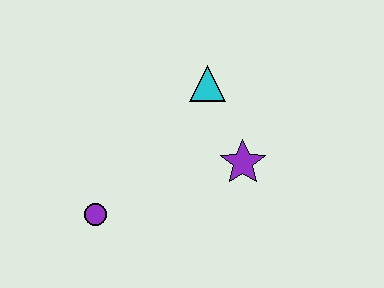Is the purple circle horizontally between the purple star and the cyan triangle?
No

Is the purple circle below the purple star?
Yes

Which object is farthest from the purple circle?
The cyan triangle is farthest from the purple circle.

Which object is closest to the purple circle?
The purple star is closest to the purple circle.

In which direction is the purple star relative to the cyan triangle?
The purple star is below the cyan triangle.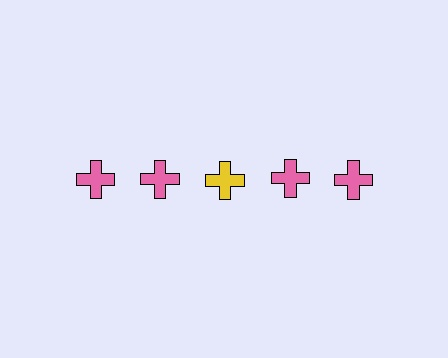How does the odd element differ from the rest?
It has a different color: yellow instead of pink.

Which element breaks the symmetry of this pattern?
The yellow cross in the top row, center column breaks the symmetry. All other shapes are pink crosses.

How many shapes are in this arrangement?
There are 5 shapes arranged in a grid pattern.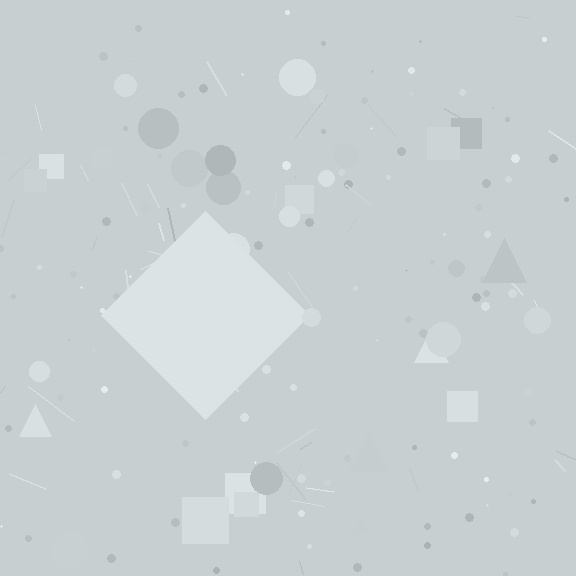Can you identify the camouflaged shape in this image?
The camouflaged shape is a diamond.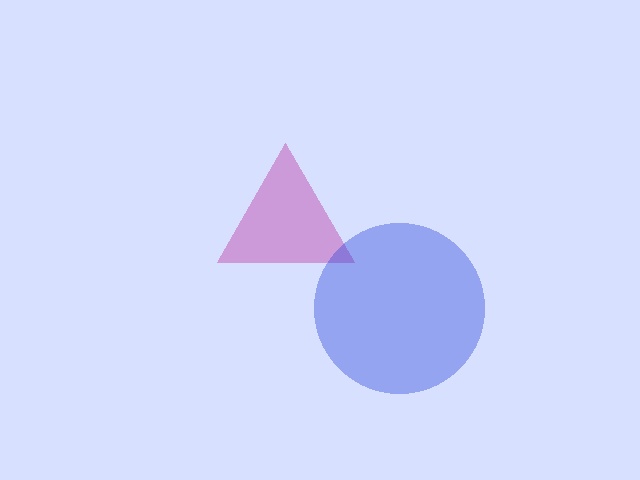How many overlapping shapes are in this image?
There are 2 overlapping shapes in the image.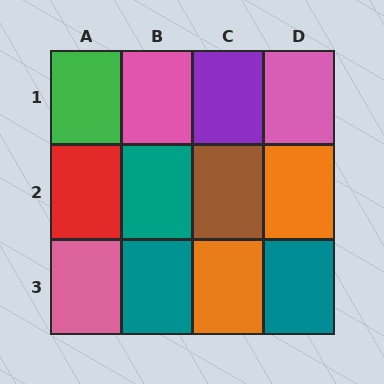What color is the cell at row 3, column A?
Pink.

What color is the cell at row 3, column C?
Orange.